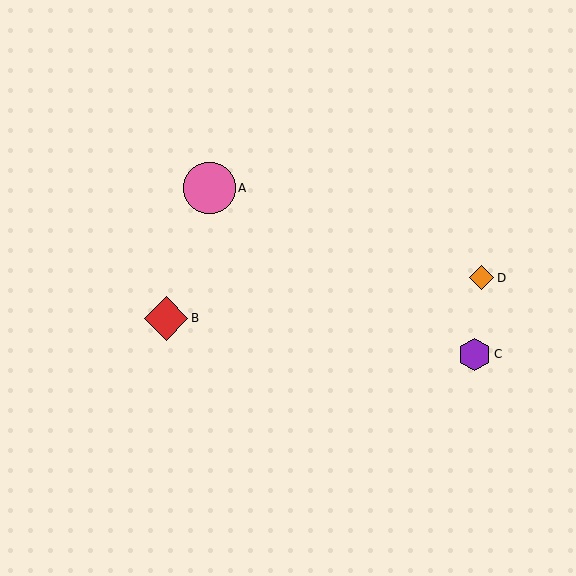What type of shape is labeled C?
Shape C is a purple hexagon.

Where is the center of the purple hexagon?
The center of the purple hexagon is at (475, 354).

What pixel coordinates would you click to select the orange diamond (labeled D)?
Click at (482, 278) to select the orange diamond D.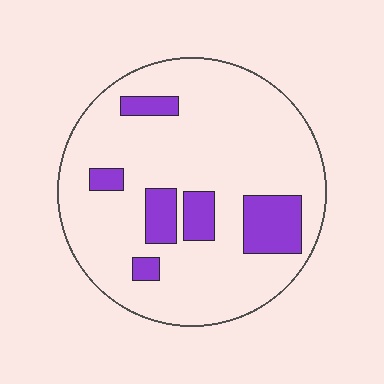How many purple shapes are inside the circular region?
6.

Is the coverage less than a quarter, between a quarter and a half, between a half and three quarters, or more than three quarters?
Less than a quarter.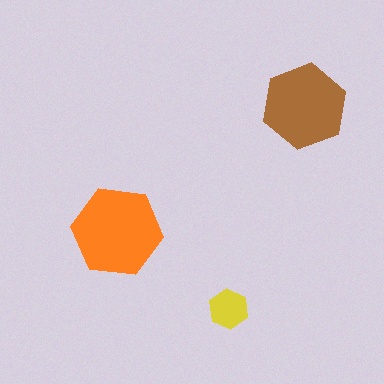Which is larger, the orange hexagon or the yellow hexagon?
The orange one.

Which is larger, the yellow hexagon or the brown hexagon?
The brown one.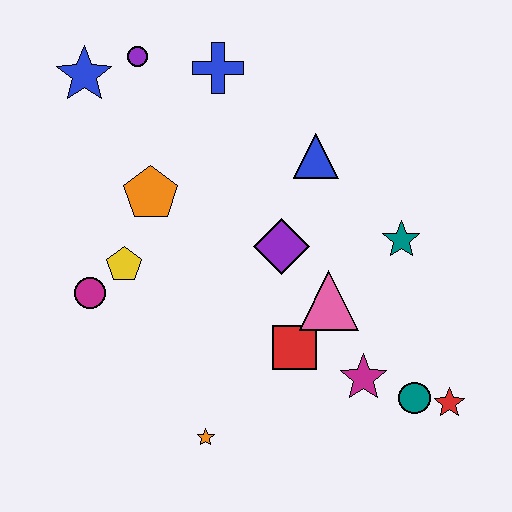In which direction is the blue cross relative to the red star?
The blue cross is above the red star.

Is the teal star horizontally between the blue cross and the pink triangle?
No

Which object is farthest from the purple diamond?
The blue star is farthest from the purple diamond.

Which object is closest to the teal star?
The pink triangle is closest to the teal star.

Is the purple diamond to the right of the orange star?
Yes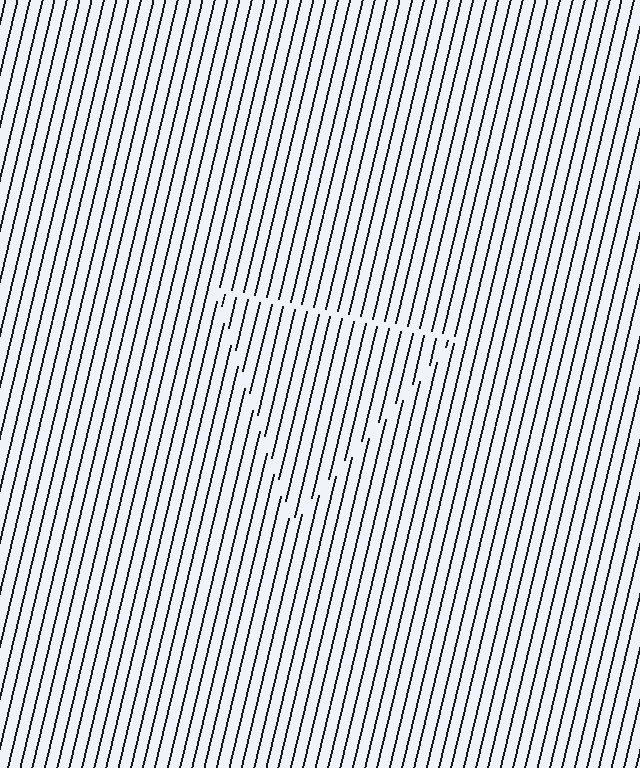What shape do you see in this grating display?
An illusory triangle. The interior of the shape contains the same grating, shifted by half a period — the contour is defined by the phase discontinuity where line-ends from the inner and outer gratings abut.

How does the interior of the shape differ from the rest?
The interior of the shape contains the same grating, shifted by half a period — the contour is defined by the phase discontinuity where line-ends from the inner and outer gratings abut.